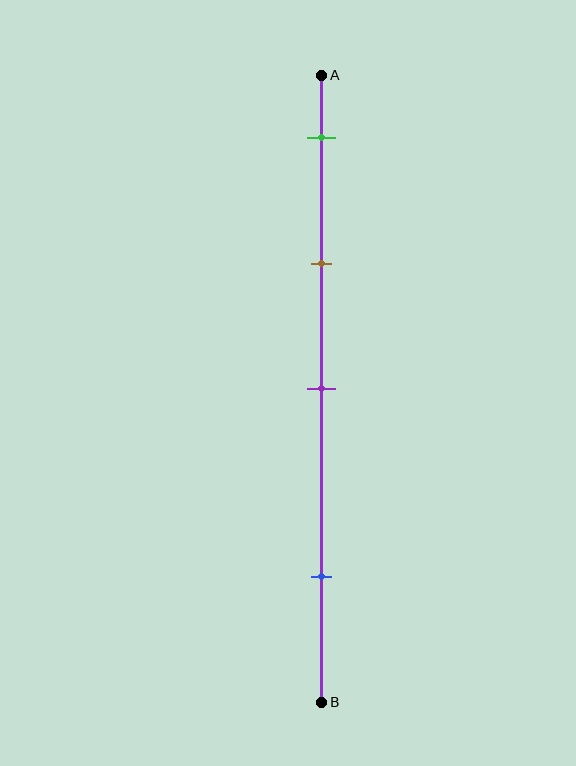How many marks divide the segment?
There are 4 marks dividing the segment.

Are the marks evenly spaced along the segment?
No, the marks are not evenly spaced.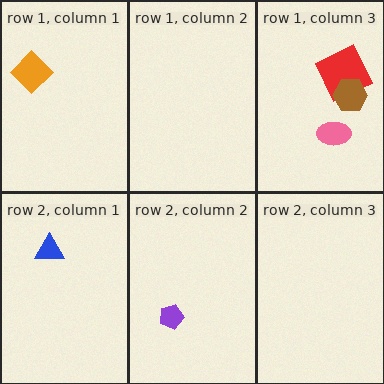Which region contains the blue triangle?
The row 2, column 1 region.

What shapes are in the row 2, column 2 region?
The purple pentagon.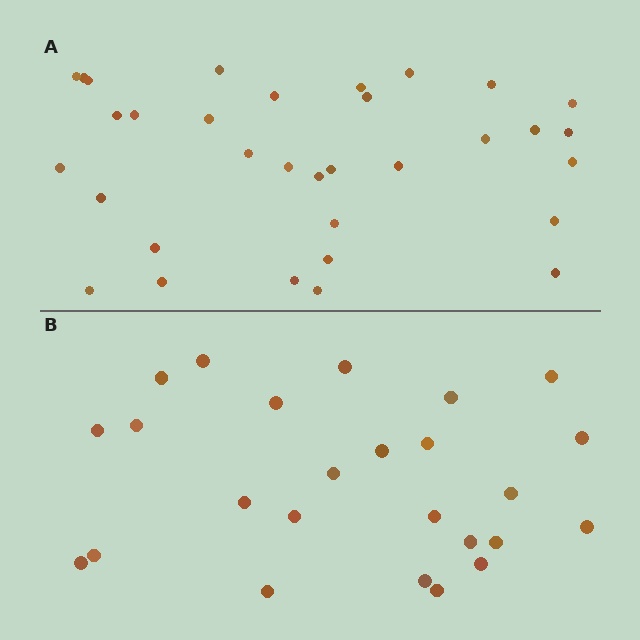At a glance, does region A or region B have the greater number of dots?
Region A (the top region) has more dots.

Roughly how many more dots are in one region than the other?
Region A has roughly 8 or so more dots than region B.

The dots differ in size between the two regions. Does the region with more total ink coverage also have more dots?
No. Region B has more total ink coverage because its dots are larger, but region A actually contains more individual dots. Total area can be misleading — the number of items is what matters here.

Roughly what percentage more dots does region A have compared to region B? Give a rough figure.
About 30% more.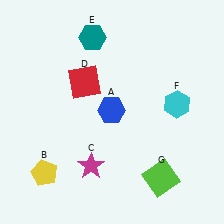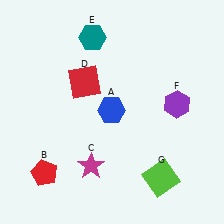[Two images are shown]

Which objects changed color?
B changed from yellow to red. F changed from cyan to purple.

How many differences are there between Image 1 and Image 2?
There are 2 differences between the two images.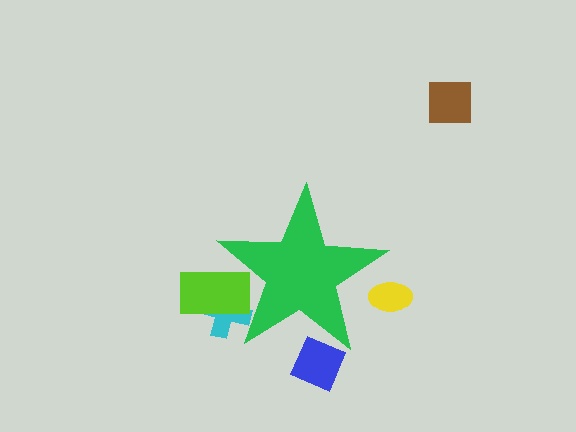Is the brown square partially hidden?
No, the brown square is fully visible.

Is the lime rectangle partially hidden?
Yes, the lime rectangle is partially hidden behind the green star.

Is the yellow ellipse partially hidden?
Yes, the yellow ellipse is partially hidden behind the green star.